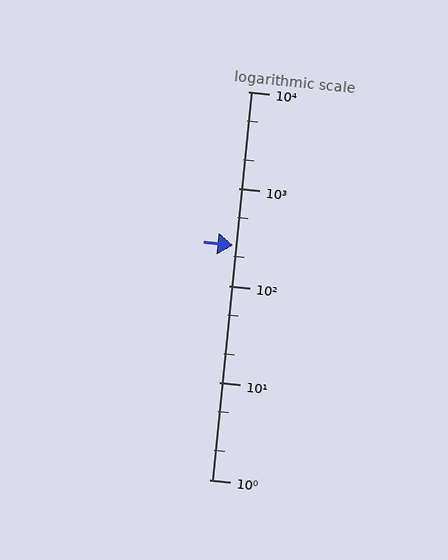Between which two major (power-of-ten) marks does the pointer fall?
The pointer is between 100 and 1000.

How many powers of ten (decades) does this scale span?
The scale spans 4 decades, from 1 to 10000.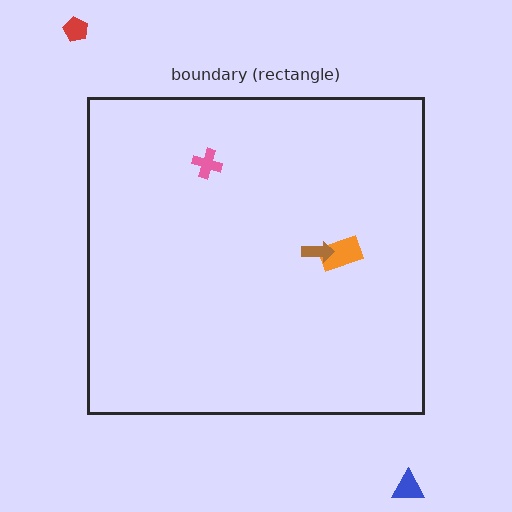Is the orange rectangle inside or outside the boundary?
Inside.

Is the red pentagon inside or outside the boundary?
Outside.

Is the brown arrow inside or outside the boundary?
Inside.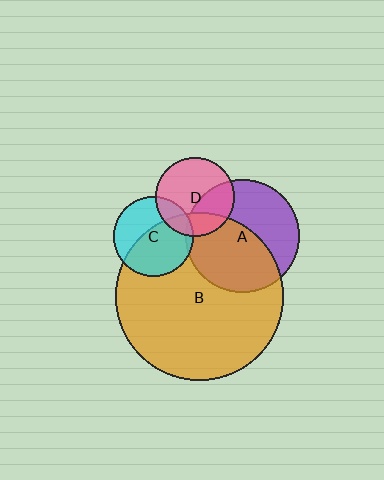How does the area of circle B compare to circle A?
Approximately 2.2 times.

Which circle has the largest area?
Circle B (orange).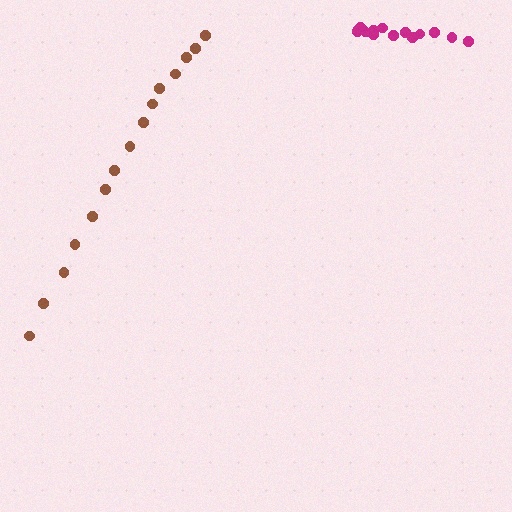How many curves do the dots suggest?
There are 2 distinct paths.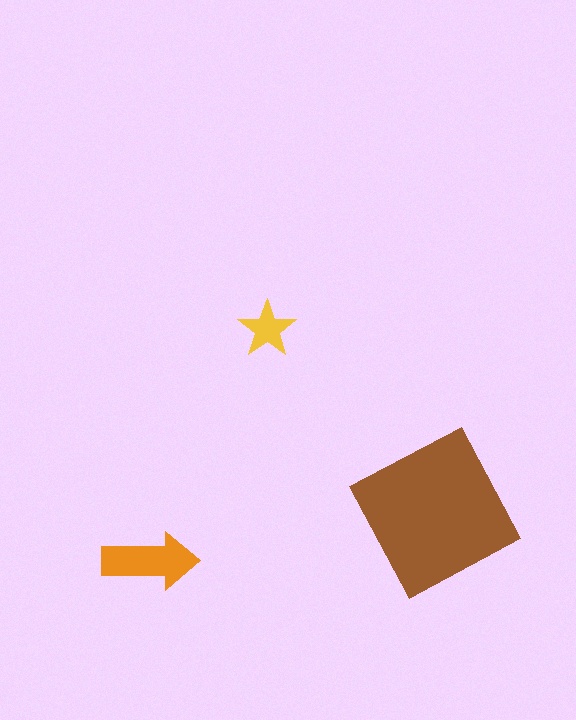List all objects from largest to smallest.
The brown square, the orange arrow, the yellow star.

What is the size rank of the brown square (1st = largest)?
1st.